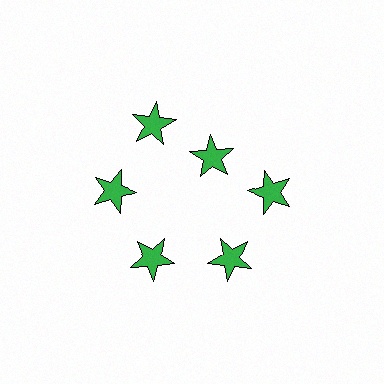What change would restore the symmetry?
The symmetry would be restored by moving it outward, back onto the ring so that all 6 stars sit at equal angles and equal distance from the center.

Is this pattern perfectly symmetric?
No. The 6 green stars are arranged in a ring, but one element near the 1 o'clock position is pulled inward toward the center, breaking the 6-fold rotational symmetry.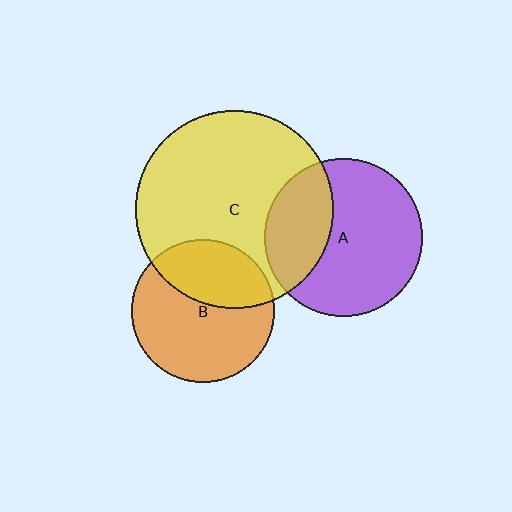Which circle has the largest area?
Circle C (yellow).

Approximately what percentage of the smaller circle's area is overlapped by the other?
Approximately 30%.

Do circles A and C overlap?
Yes.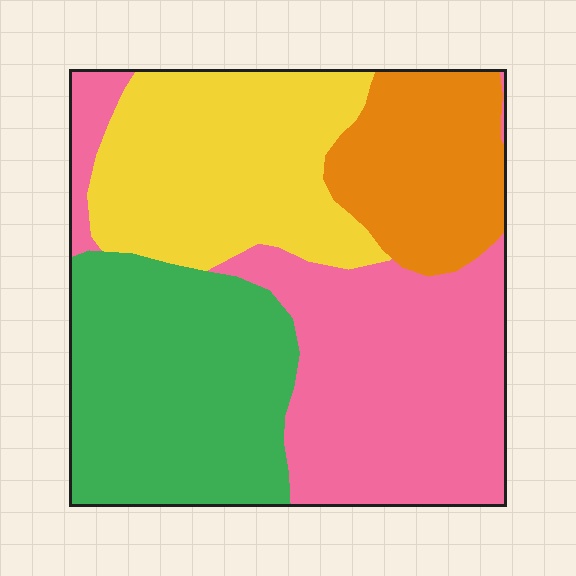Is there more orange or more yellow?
Yellow.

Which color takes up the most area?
Pink, at roughly 30%.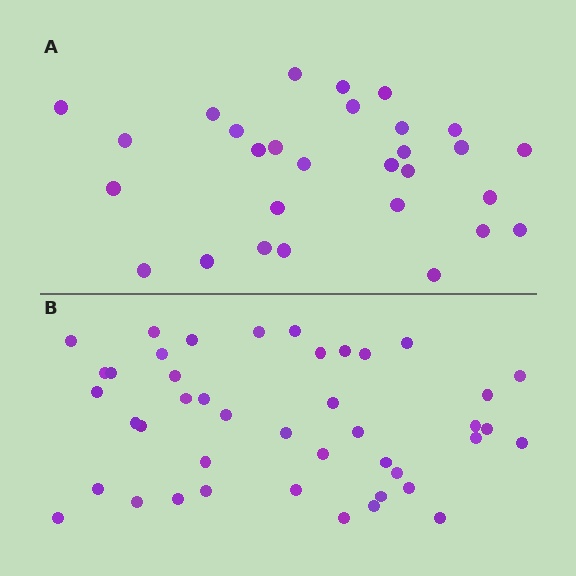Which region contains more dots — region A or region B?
Region B (the bottom region) has more dots.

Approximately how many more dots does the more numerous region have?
Region B has approximately 15 more dots than region A.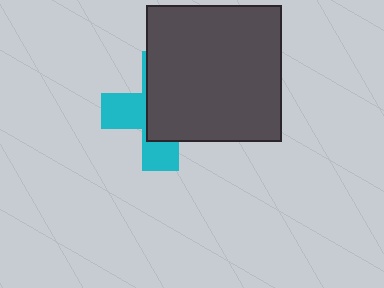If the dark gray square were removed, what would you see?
You would see the complete cyan cross.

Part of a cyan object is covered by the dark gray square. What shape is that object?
It is a cross.